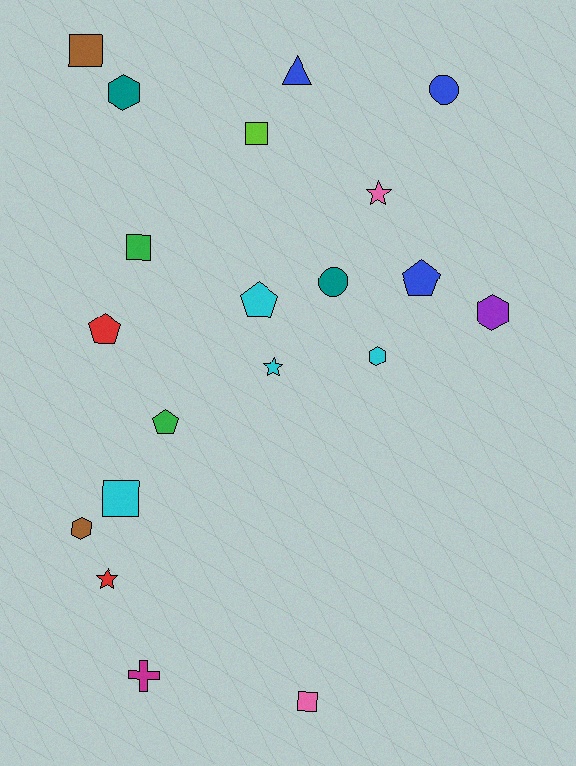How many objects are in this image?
There are 20 objects.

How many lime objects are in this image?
There is 1 lime object.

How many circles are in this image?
There are 2 circles.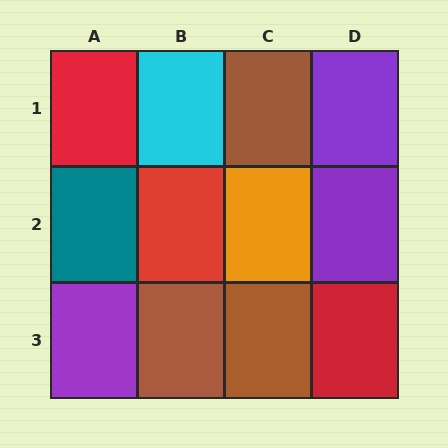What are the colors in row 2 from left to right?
Teal, red, orange, purple.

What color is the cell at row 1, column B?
Cyan.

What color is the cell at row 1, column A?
Red.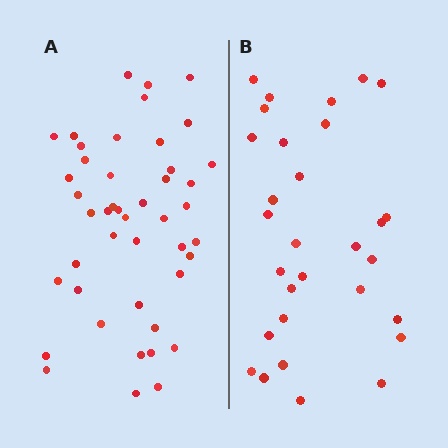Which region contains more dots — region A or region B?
Region A (the left region) has more dots.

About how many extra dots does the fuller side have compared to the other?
Region A has approximately 15 more dots than region B.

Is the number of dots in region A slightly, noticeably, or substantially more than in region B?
Region A has substantially more. The ratio is roughly 1.5 to 1.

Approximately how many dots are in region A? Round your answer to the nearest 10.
About 40 dots. (The exact count is 45, which rounds to 40.)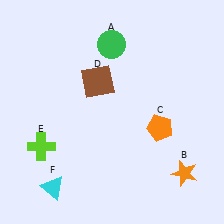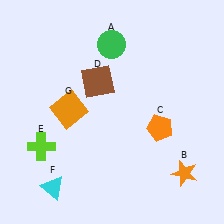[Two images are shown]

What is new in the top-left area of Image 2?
An orange square (G) was added in the top-left area of Image 2.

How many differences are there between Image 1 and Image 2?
There is 1 difference between the two images.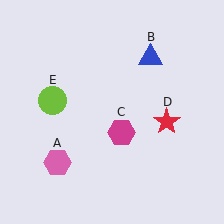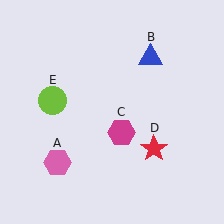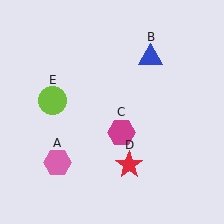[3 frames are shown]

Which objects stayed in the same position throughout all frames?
Pink hexagon (object A) and blue triangle (object B) and magenta hexagon (object C) and lime circle (object E) remained stationary.